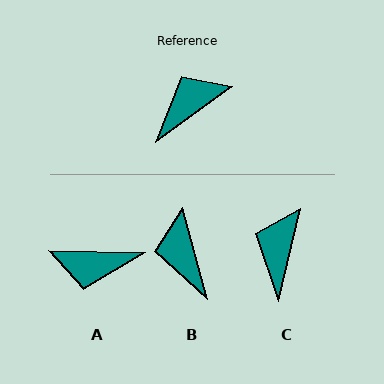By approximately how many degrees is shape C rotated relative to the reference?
Approximately 40 degrees counter-clockwise.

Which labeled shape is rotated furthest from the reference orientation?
A, about 143 degrees away.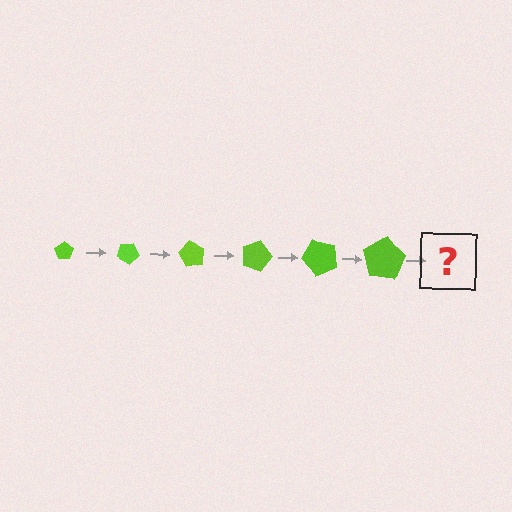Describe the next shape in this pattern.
It should be a pentagon, larger than the previous one and rotated 180 degrees from the start.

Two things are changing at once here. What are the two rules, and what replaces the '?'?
The two rules are that the pentagon grows larger each step and it rotates 30 degrees each step. The '?' should be a pentagon, larger than the previous one and rotated 180 degrees from the start.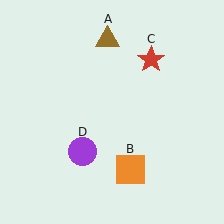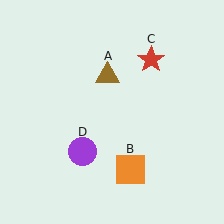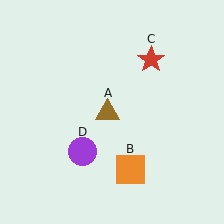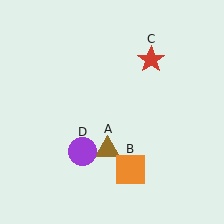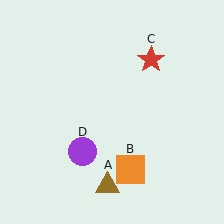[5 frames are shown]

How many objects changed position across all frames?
1 object changed position: brown triangle (object A).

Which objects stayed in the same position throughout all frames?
Orange square (object B) and red star (object C) and purple circle (object D) remained stationary.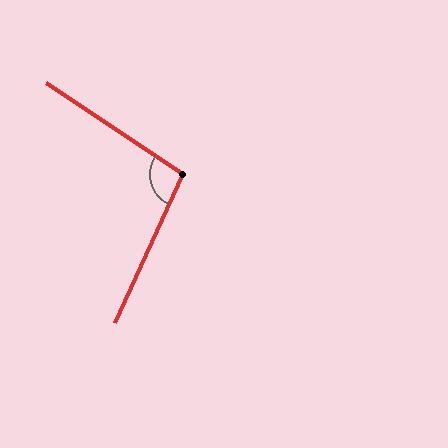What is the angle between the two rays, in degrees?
Approximately 99 degrees.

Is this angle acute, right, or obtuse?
It is obtuse.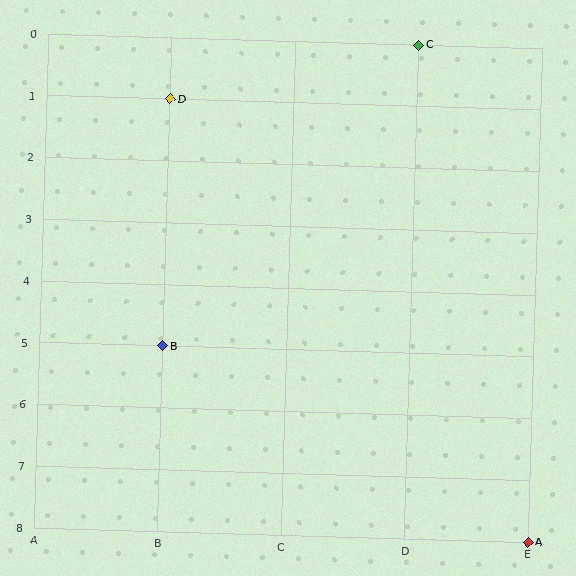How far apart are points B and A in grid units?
Points B and A are 3 columns and 3 rows apart (about 4.2 grid units diagonally).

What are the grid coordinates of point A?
Point A is at grid coordinates (E, 8).